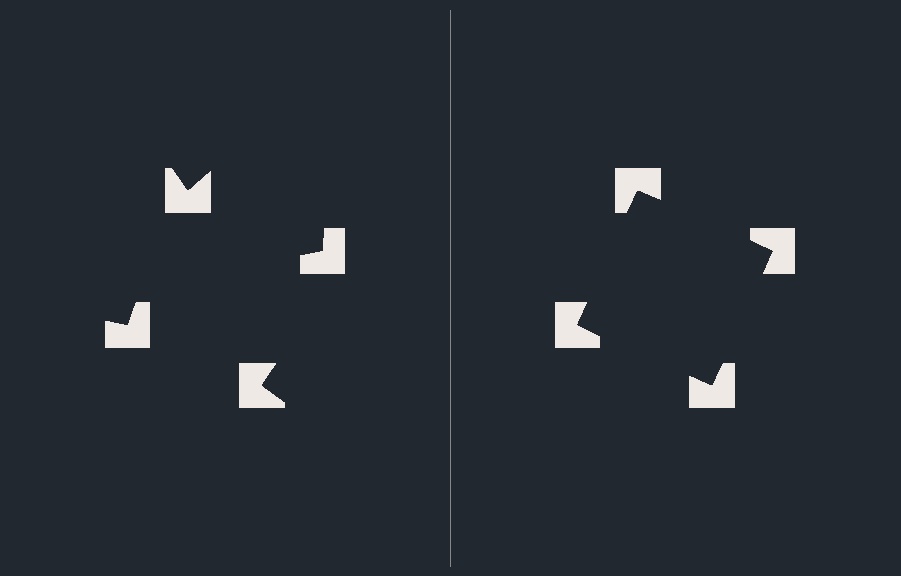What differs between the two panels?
The notched squares are positioned identically on both sides; only the wedge orientations differ. On the right they align to a square; on the left they are misaligned.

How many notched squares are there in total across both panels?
8 — 4 on each side.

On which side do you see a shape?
An illusory square appears on the right side. On the left side the wedge cuts are rotated, so no coherent shape forms.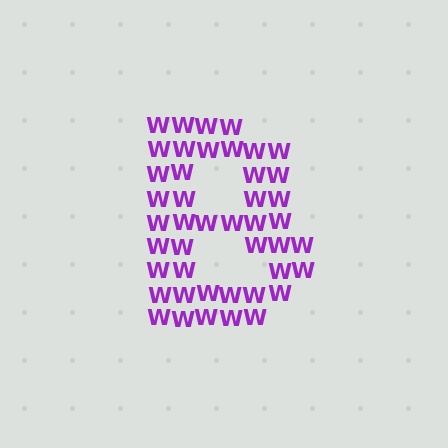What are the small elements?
The small elements are letter W's.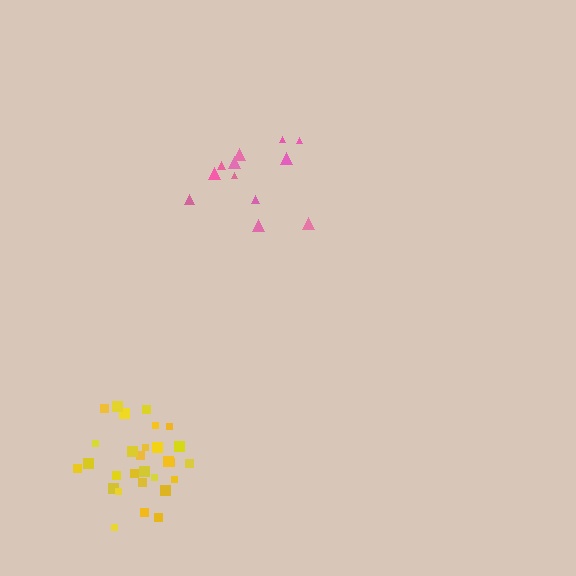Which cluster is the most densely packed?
Yellow.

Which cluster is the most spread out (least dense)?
Pink.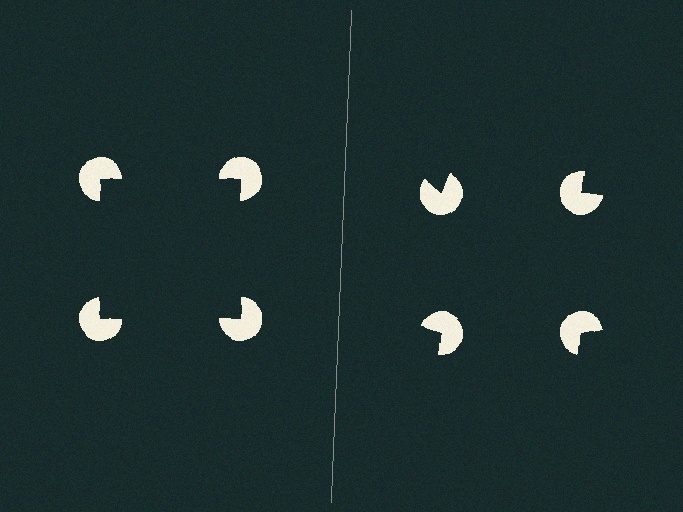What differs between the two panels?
The pac-man discs are positioned identically on both sides; only the wedge orientations differ. On the left they align to a square; on the right they are misaligned.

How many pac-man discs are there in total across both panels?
8 — 4 on each side.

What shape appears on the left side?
An illusory square.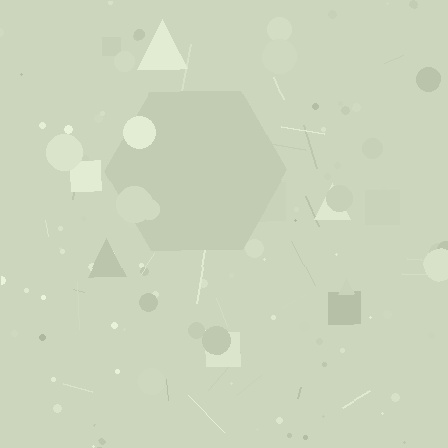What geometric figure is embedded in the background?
A hexagon is embedded in the background.